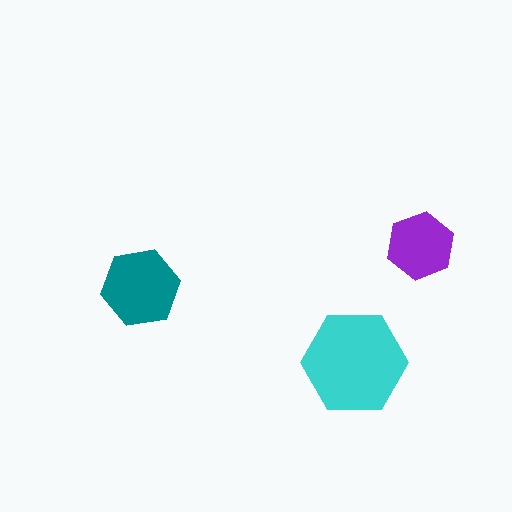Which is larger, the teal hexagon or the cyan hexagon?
The cyan one.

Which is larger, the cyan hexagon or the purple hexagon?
The cyan one.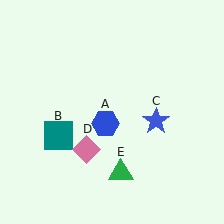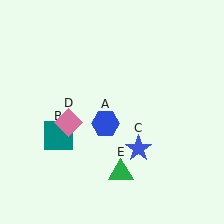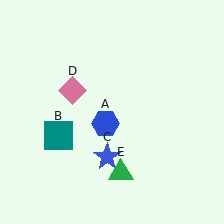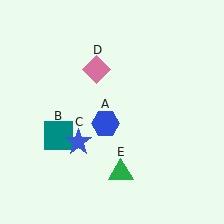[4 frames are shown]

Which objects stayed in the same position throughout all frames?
Blue hexagon (object A) and teal square (object B) and green triangle (object E) remained stationary.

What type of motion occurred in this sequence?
The blue star (object C), pink diamond (object D) rotated clockwise around the center of the scene.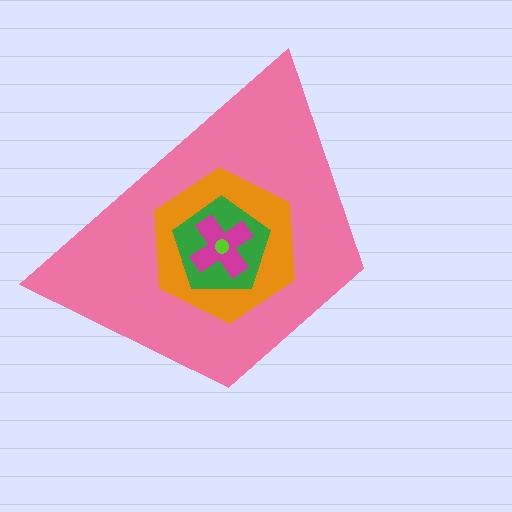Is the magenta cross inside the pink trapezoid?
Yes.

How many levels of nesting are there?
5.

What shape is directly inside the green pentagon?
The magenta cross.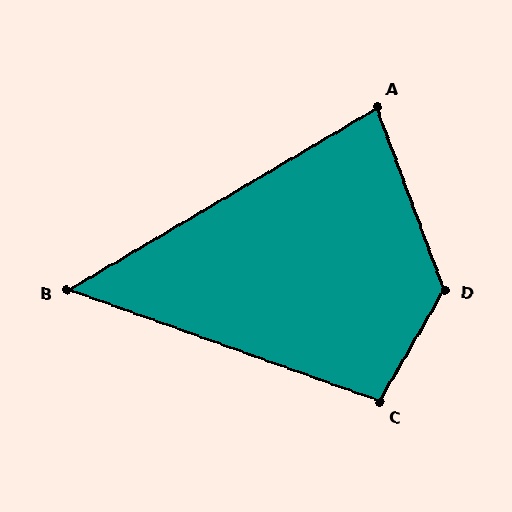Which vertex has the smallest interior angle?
B, at approximately 50 degrees.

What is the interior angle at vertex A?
Approximately 80 degrees (acute).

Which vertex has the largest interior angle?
D, at approximately 130 degrees.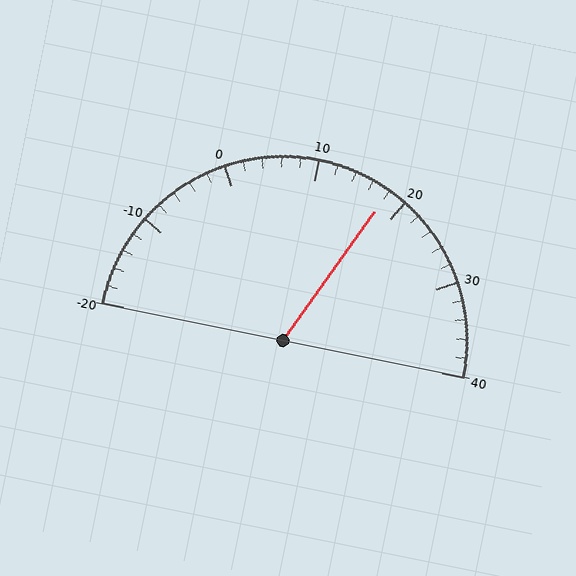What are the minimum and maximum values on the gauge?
The gauge ranges from -20 to 40.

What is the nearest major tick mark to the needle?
The nearest major tick mark is 20.